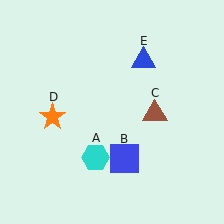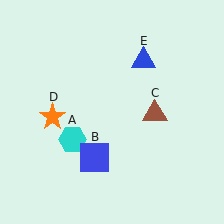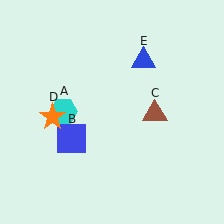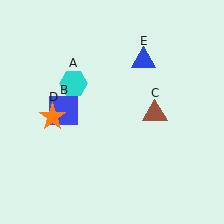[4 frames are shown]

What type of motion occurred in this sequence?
The cyan hexagon (object A), blue square (object B) rotated clockwise around the center of the scene.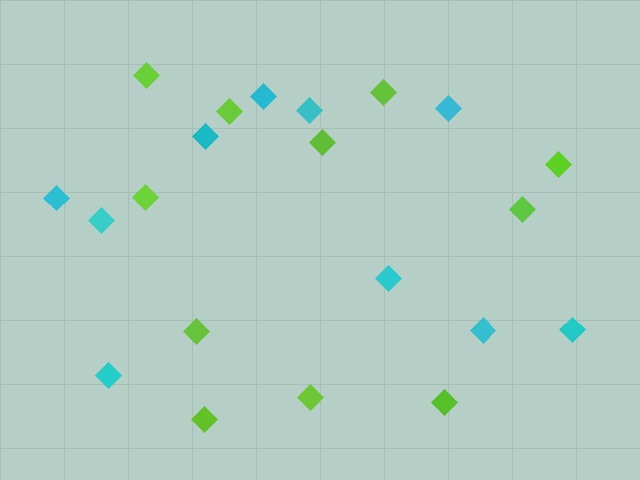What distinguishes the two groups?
There are 2 groups: one group of lime diamonds (11) and one group of cyan diamonds (10).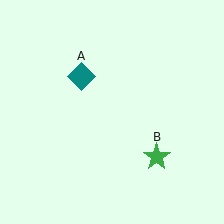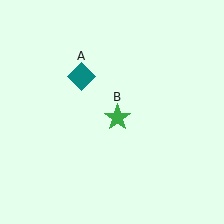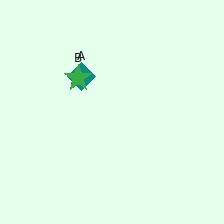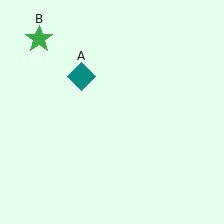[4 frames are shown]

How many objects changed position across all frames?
1 object changed position: green star (object B).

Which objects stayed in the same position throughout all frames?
Teal diamond (object A) remained stationary.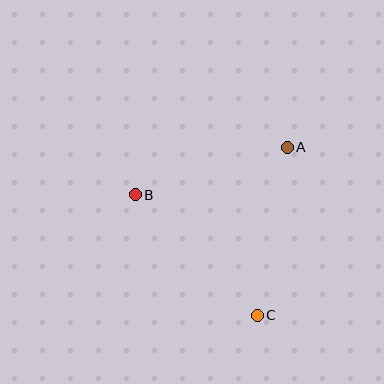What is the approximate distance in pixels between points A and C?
The distance between A and C is approximately 171 pixels.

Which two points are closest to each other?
Points A and B are closest to each other.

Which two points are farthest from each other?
Points B and C are farthest from each other.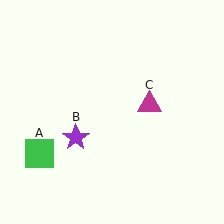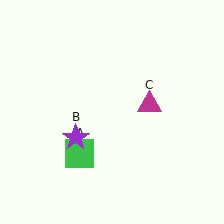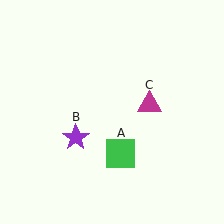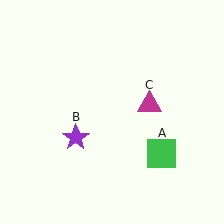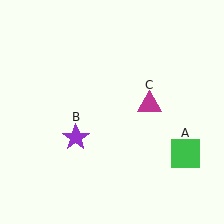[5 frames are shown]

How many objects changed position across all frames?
1 object changed position: green square (object A).